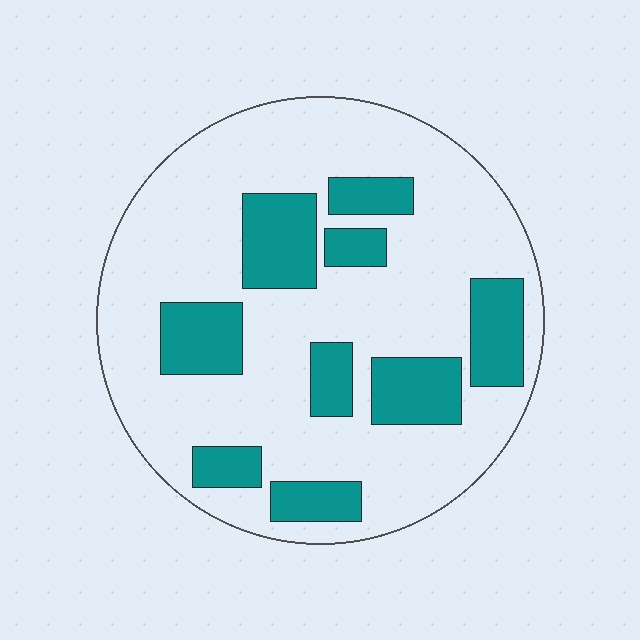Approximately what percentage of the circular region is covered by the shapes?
Approximately 25%.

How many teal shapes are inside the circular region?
9.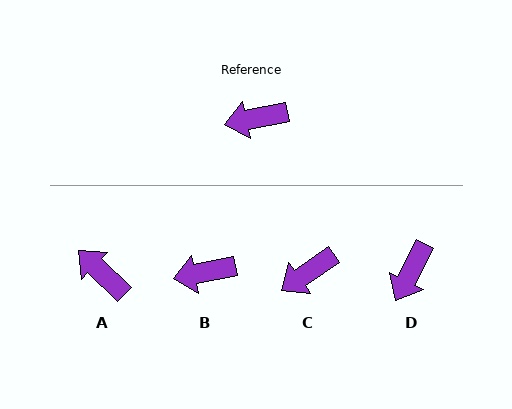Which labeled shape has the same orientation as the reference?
B.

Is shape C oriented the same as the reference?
No, it is off by about 24 degrees.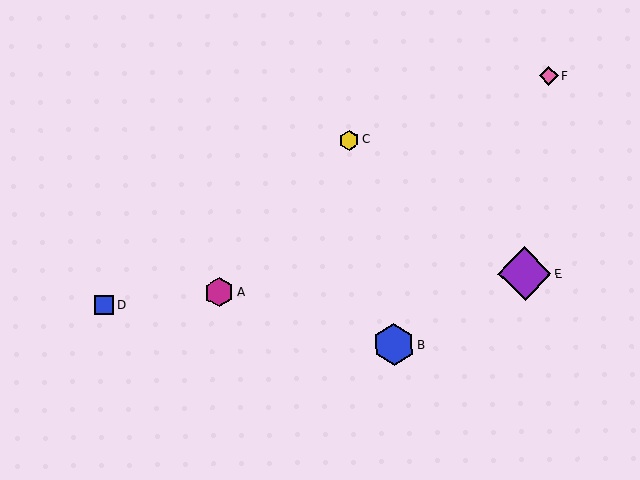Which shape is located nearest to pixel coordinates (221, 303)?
The magenta hexagon (labeled A) at (219, 292) is nearest to that location.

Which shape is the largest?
The purple diamond (labeled E) is the largest.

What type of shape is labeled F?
Shape F is a pink diamond.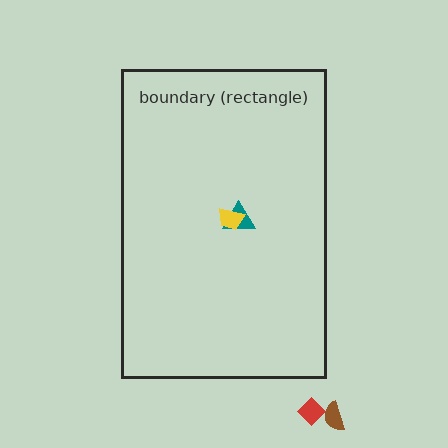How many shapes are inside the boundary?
2 inside, 2 outside.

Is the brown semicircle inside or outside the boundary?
Outside.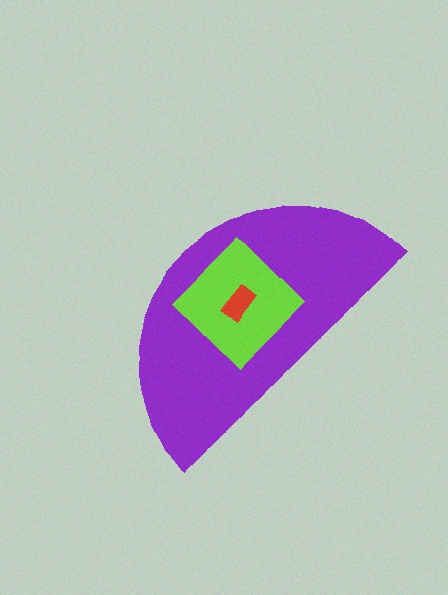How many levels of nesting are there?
3.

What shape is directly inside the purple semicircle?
The lime diamond.